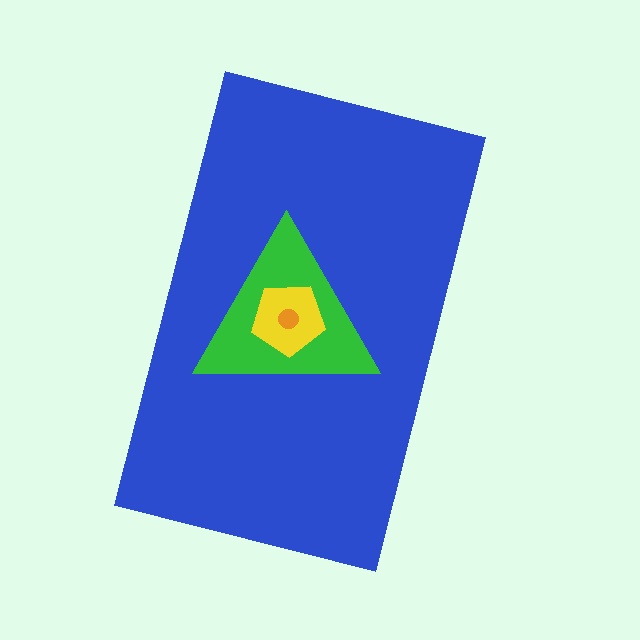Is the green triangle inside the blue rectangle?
Yes.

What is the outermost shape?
The blue rectangle.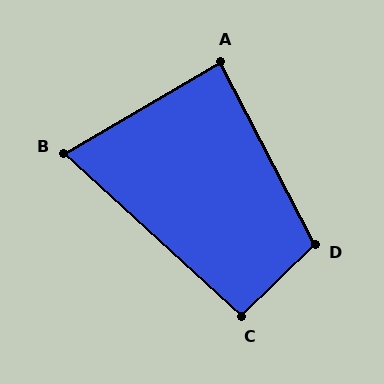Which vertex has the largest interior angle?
D, at approximately 107 degrees.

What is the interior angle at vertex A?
Approximately 87 degrees (approximately right).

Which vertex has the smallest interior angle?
B, at approximately 73 degrees.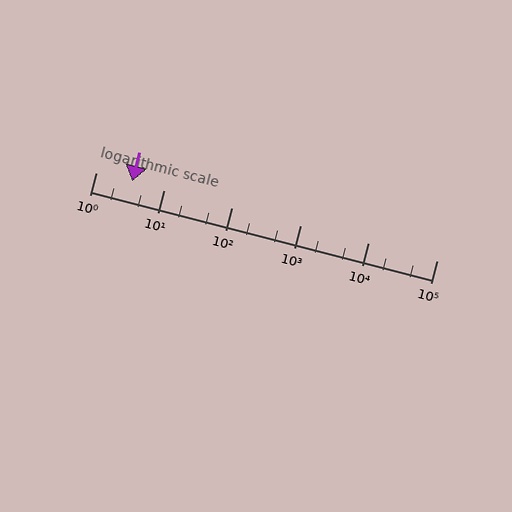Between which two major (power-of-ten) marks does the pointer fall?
The pointer is between 1 and 10.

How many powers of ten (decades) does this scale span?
The scale spans 5 decades, from 1 to 100000.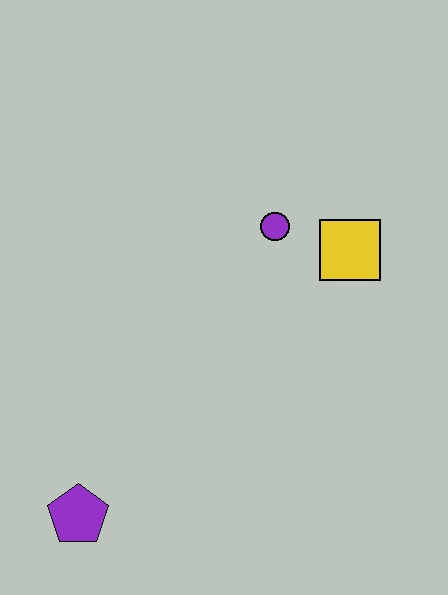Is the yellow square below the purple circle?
Yes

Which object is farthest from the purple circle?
The purple pentagon is farthest from the purple circle.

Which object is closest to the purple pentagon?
The purple circle is closest to the purple pentagon.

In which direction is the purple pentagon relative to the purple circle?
The purple pentagon is below the purple circle.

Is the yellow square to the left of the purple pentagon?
No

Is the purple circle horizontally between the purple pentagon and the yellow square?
Yes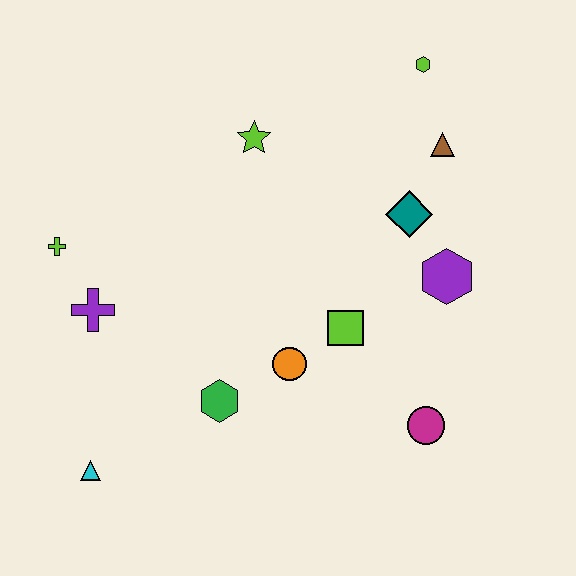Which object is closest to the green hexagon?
The orange circle is closest to the green hexagon.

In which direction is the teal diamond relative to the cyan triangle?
The teal diamond is to the right of the cyan triangle.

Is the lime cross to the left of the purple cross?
Yes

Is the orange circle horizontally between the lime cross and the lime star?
No